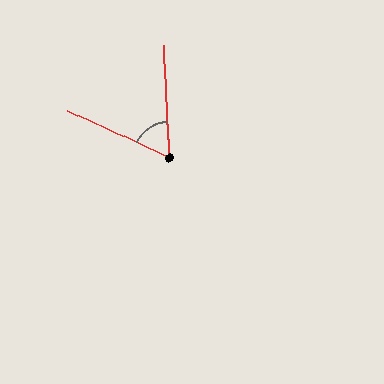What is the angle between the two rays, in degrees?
Approximately 63 degrees.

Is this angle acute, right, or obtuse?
It is acute.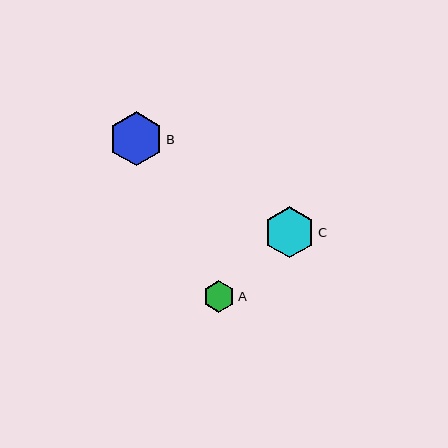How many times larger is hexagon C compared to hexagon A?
Hexagon C is approximately 1.6 times the size of hexagon A.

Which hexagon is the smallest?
Hexagon A is the smallest with a size of approximately 32 pixels.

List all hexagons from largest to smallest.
From largest to smallest: B, C, A.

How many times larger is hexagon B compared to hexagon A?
Hexagon B is approximately 1.7 times the size of hexagon A.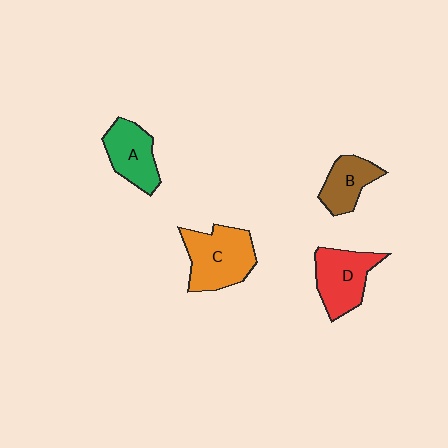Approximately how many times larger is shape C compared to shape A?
Approximately 1.3 times.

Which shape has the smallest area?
Shape B (brown).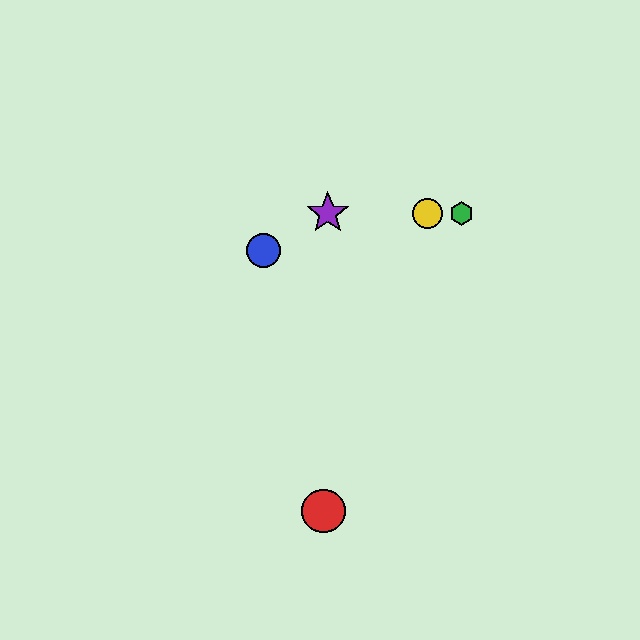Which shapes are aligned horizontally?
The green hexagon, the yellow circle, the purple star are aligned horizontally.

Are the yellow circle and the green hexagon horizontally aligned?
Yes, both are at y≈213.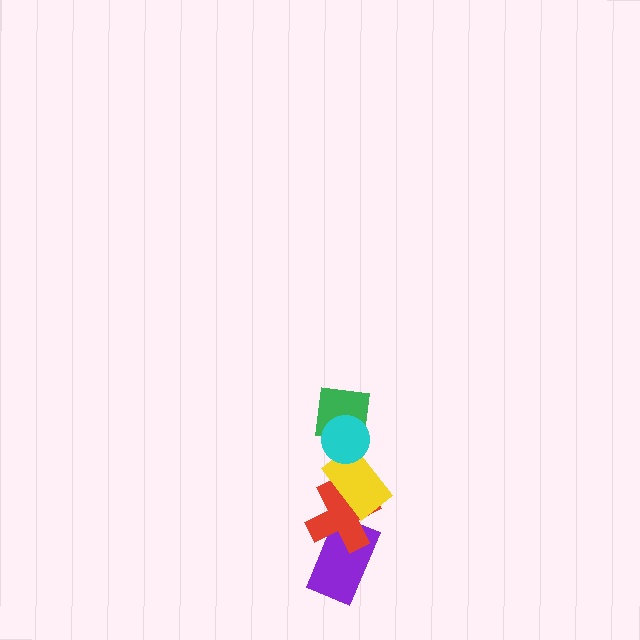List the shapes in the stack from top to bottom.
From top to bottom: the cyan circle, the green square, the yellow rectangle, the red cross, the purple rectangle.